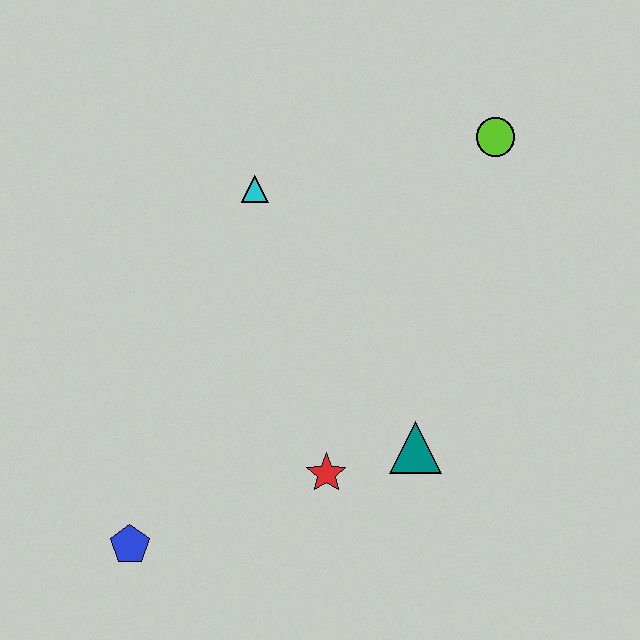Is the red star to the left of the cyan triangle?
No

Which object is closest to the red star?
The teal triangle is closest to the red star.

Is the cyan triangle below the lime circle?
Yes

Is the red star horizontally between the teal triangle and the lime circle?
No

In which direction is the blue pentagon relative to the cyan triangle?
The blue pentagon is below the cyan triangle.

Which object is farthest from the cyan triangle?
The blue pentagon is farthest from the cyan triangle.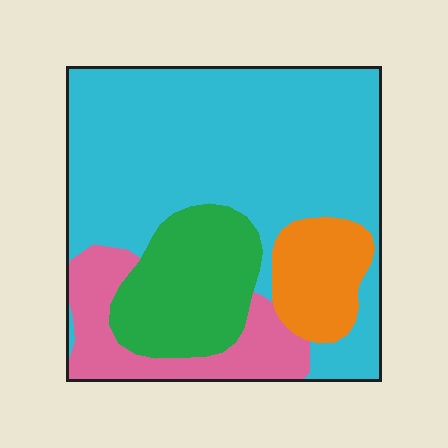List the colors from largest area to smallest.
From largest to smallest: cyan, green, pink, orange.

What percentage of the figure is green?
Green takes up about one sixth (1/6) of the figure.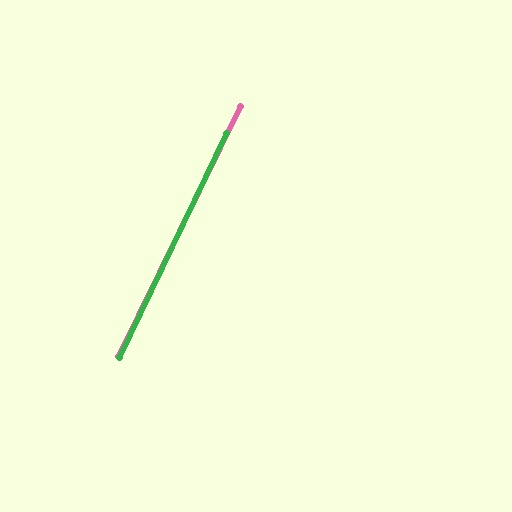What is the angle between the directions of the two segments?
Approximately 0 degrees.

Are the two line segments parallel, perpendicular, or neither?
Parallel — their directions differ by only 0.4°.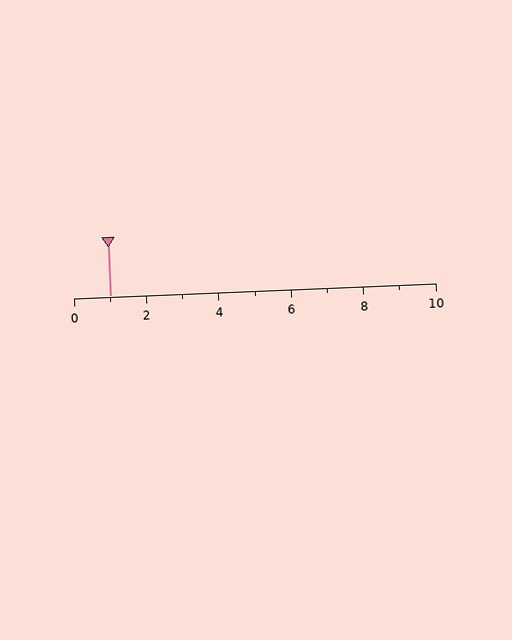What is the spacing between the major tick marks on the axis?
The major ticks are spaced 2 apart.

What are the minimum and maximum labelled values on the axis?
The axis runs from 0 to 10.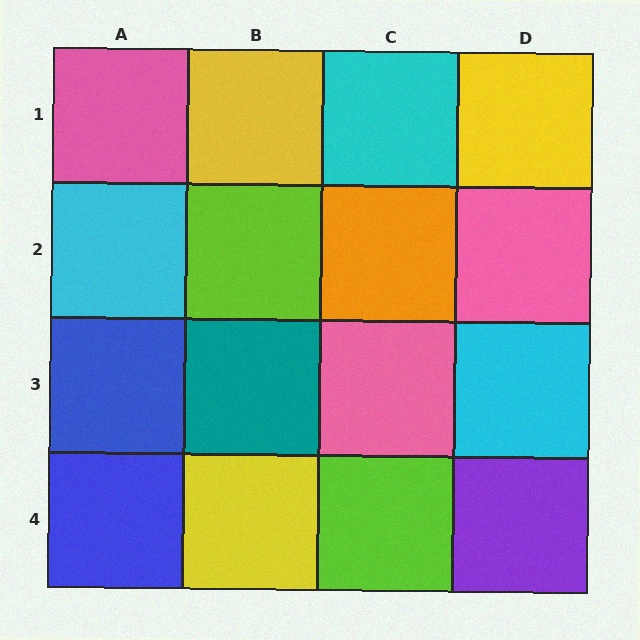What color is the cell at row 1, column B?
Yellow.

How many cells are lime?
2 cells are lime.